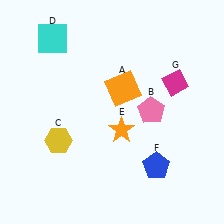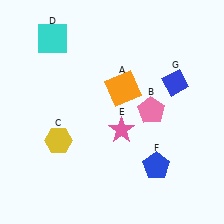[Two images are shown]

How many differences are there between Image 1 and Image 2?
There are 2 differences between the two images.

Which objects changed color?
E changed from orange to pink. G changed from magenta to blue.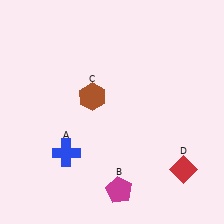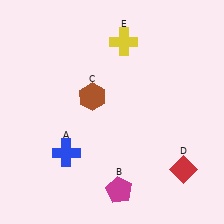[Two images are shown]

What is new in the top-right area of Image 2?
A yellow cross (E) was added in the top-right area of Image 2.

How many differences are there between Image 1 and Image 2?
There is 1 difference between the two images.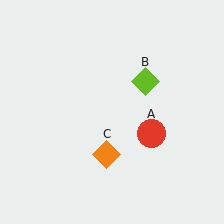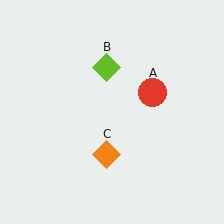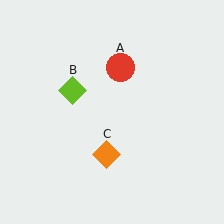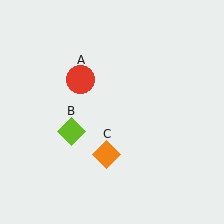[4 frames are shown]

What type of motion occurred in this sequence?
The red circle (object A), lime diamond (object B) rotated counterclockwise around the center of the scene.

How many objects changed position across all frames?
2 objects changed position: red circle (object A), lime diamond (object B).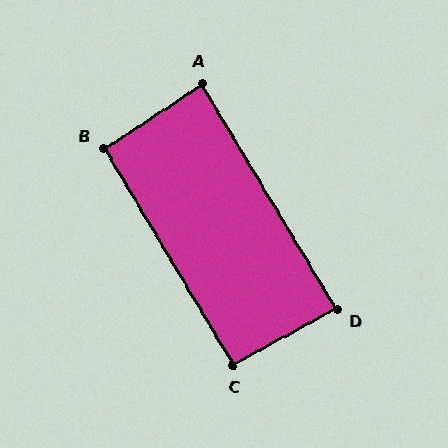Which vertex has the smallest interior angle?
D, at approximately 87 degrees.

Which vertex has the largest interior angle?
B, at approximately 93 degrees.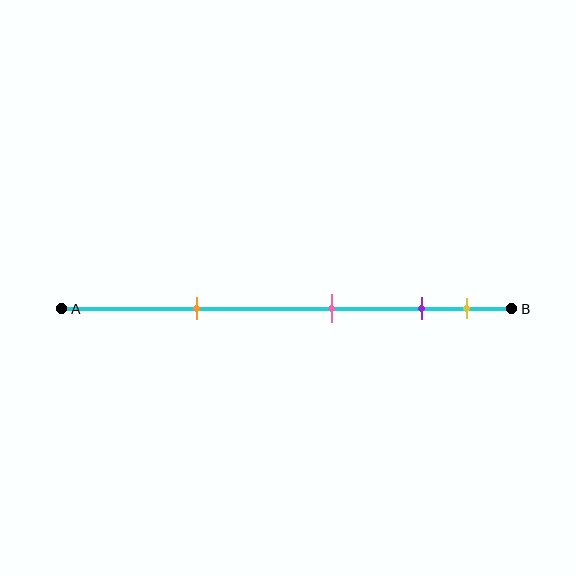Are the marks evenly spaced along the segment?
No, the marks are not evenly spaced.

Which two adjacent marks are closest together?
The purple and yellow marks are the closest adjacent pair.